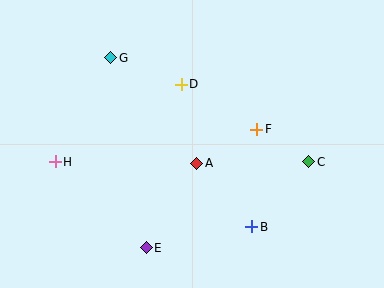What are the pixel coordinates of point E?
Point E is at (146, 248).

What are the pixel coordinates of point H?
Point H is at (55, 162).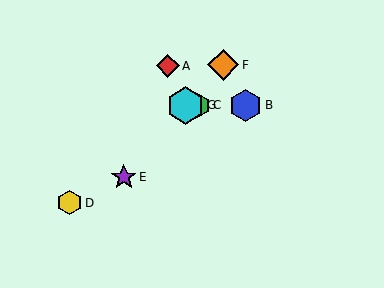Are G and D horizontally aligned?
No, G is at y≈105 and D is at y≈203.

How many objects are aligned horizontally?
3 objects (B, C, G) are aligned horizontally.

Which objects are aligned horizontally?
Objects B, C, G are aligned horizontally.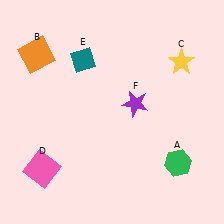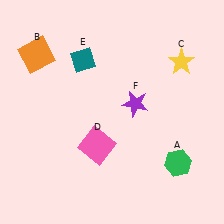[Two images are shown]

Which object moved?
The pink square (D) moved right.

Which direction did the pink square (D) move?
The pink square (D) moved right.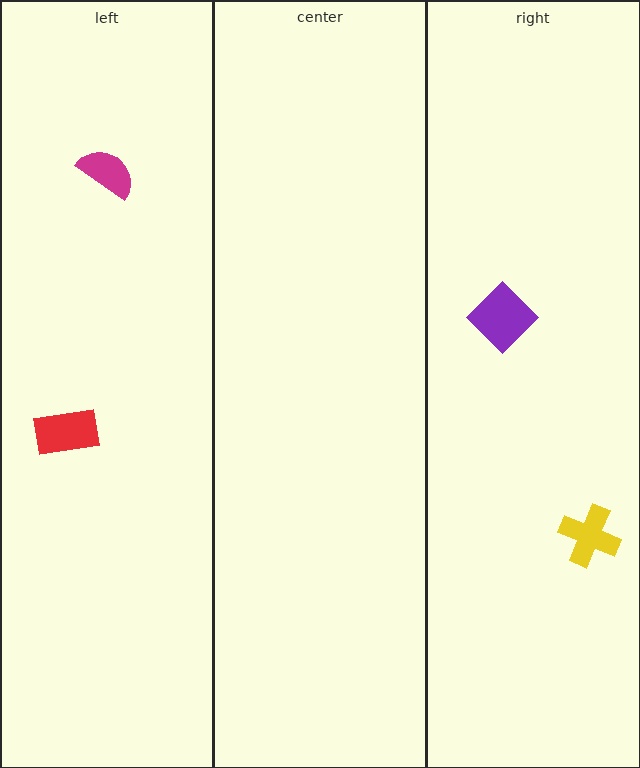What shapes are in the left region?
The red rectangle, the magenta semicircle.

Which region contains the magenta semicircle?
The left region.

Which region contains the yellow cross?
The right region.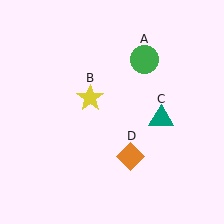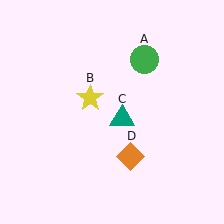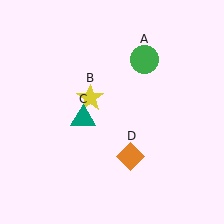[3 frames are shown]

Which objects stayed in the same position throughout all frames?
Green circle (object A) and yellow star (object B) and orange diamond (object D) remained stationary.